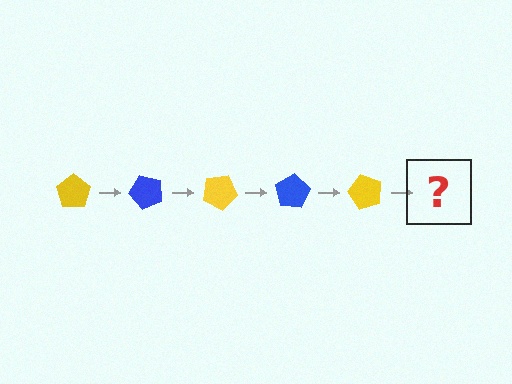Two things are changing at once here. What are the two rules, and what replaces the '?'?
The two rules are that it rotates 50 degrees each step and the color cycles through yellow and blue. The '?' should be a blue pentagon, rotated 250 degrees from the start.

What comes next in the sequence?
The next element should be a blue pentagon, rotated 250 degrees from the start.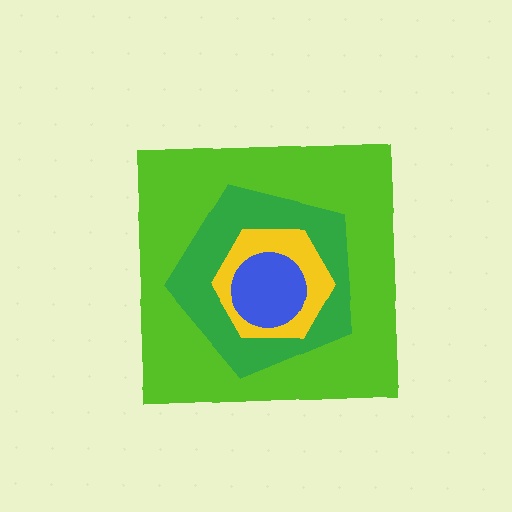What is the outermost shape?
The lime square.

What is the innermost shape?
The blue circle.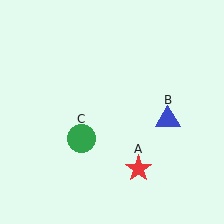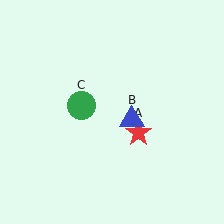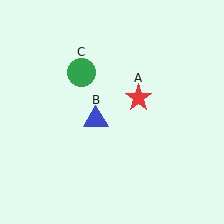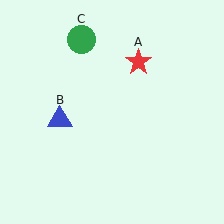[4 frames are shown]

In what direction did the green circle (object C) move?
The green circle (object C) moved up.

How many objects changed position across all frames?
3 objects changed position: red star (object A), blue triangle (object B), green circle (object C).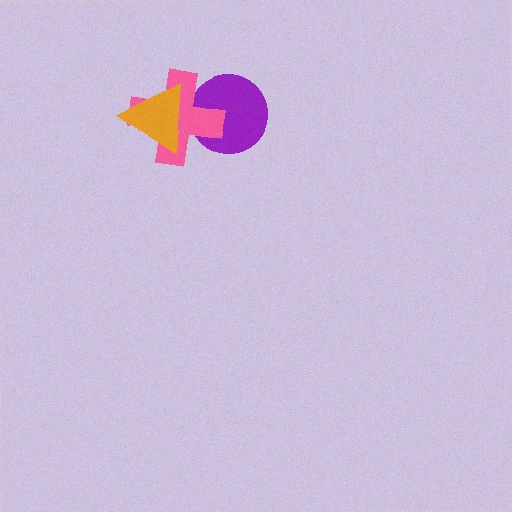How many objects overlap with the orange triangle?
2 objects overlap with the orange triangle.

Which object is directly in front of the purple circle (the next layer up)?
The pink cross is directly in front of the purple circle.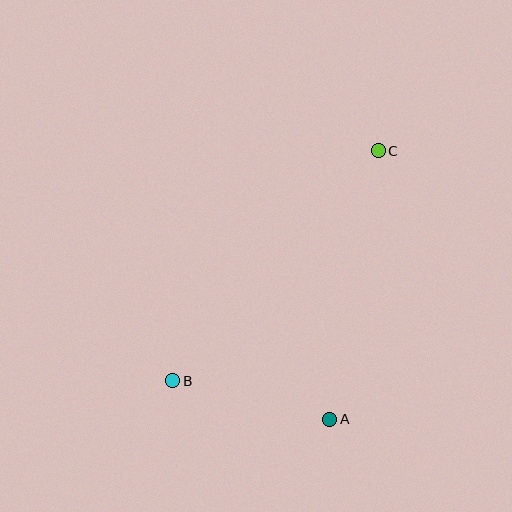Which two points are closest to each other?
Points A and B are closest to each other.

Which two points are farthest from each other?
Points B and C are farthest from each other.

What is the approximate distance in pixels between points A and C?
The distance between A and C is approximately 273 pixels.